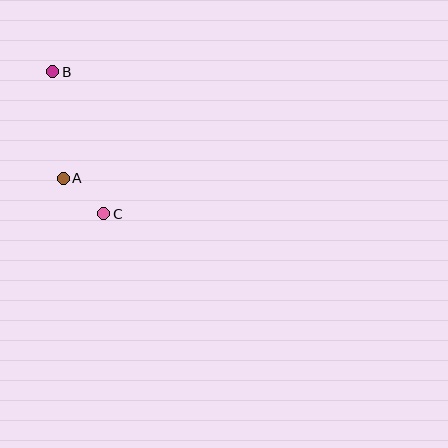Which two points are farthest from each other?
Points B and C are farthest from each other.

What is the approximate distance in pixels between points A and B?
The distance between A and B is approximately 107 pixels.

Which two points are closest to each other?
Points A and C are closest to each other.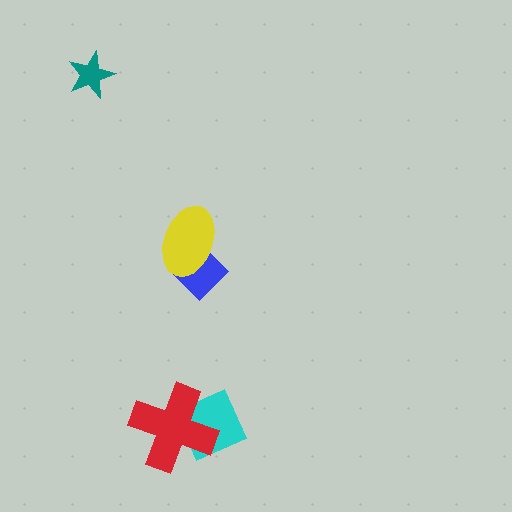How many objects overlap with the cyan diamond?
1 object overlaps with the cyan diamond.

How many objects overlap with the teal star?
0 objects overlap with the teal star.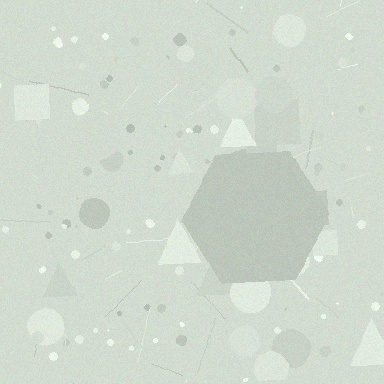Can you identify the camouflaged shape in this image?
The camouflaged shape is a hexagon.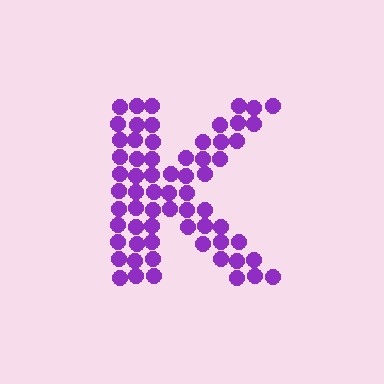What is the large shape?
The large shape is the letter K.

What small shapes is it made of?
It is made of small circles.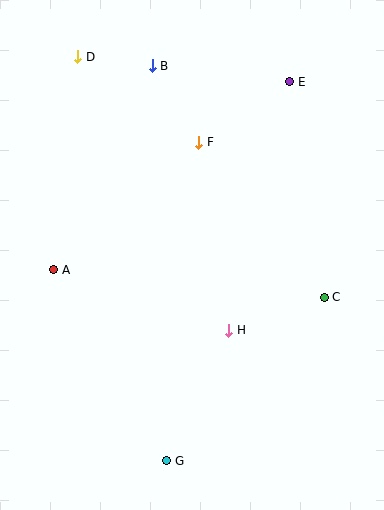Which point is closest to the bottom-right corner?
Point C is closest to the bottom-right corner.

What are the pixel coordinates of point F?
Point F is at (199, 142).